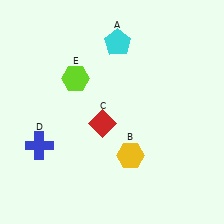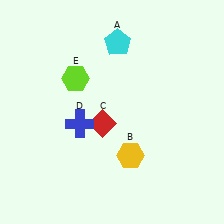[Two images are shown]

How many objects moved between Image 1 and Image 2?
1 object moved between the two images.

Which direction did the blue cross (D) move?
The blue cross (D) moved right.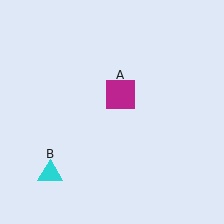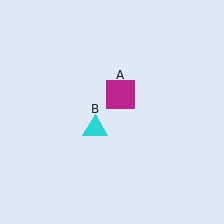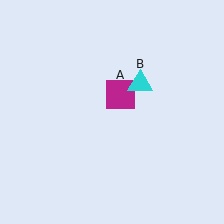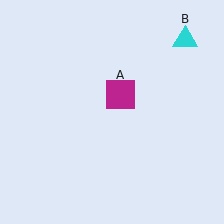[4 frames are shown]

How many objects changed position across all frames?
1 object changed position: cyan triangle (object B).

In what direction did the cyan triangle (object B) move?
The cyan triangle (object B) moved up and to the right.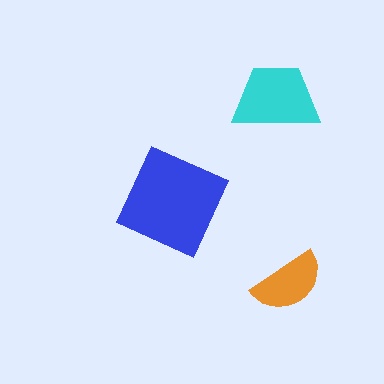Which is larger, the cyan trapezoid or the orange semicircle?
The cyan trapezoid.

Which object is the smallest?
The orange semicircle.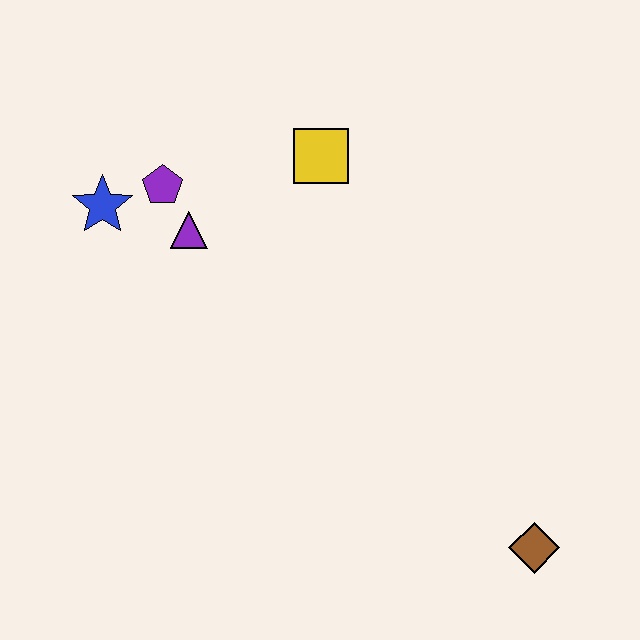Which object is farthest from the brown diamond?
The blue star is farthest from the brown diamond.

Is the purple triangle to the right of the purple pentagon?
Yes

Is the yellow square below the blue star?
No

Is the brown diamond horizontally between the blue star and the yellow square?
No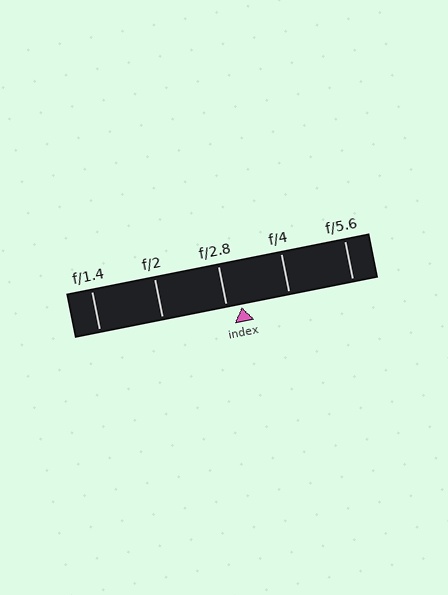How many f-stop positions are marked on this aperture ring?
There are 5 f-stop positions marked.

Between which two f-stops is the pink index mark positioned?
The index mark is between f/2.8 and f/4.